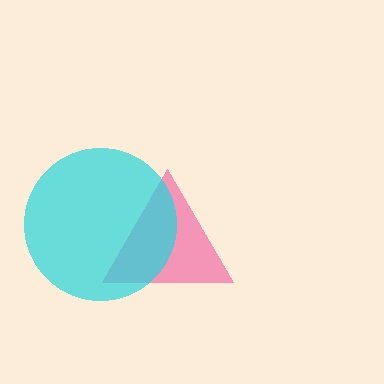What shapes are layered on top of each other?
The layered shapes are: a pink triangle, a cyan circle.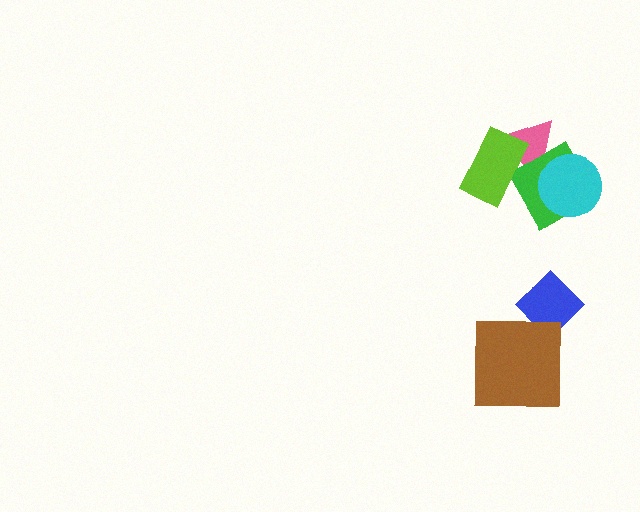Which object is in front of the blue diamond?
The brown square is in front of the blue diamond.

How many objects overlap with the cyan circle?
2 objects overlap with the cyan circle.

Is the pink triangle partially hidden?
Yes, it is partially covered by another shape.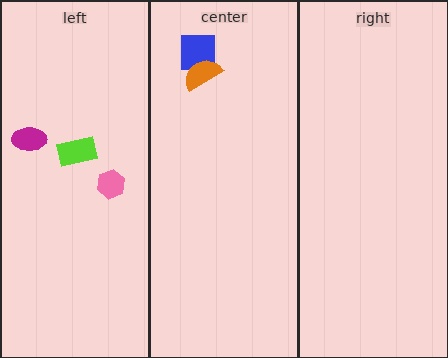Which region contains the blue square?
The center region.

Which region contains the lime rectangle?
The left region.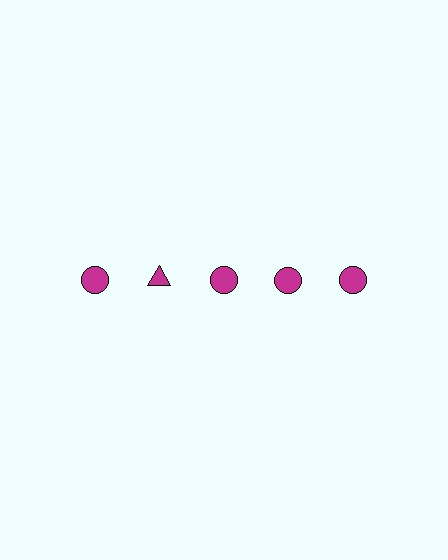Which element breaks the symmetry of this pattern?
The magenta triangle in the top row, second from left column breaks the symmetry. All other shapes are magenta circles.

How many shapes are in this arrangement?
There are 5 shapes arranged in a grid pattern.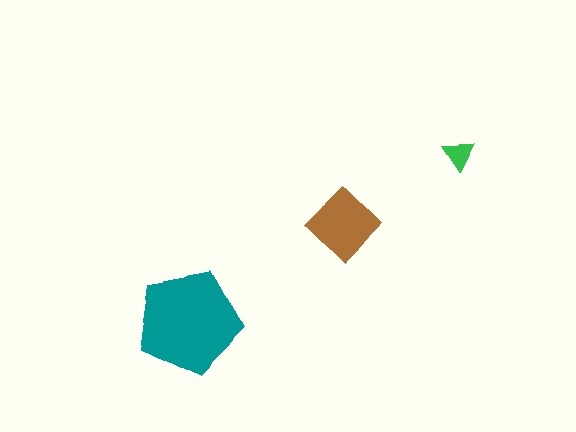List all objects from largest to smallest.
The teal pentagon, the brown diamond, the green triangle.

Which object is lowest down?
The teal pentagon is bottommost.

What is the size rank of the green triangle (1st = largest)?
3rd.